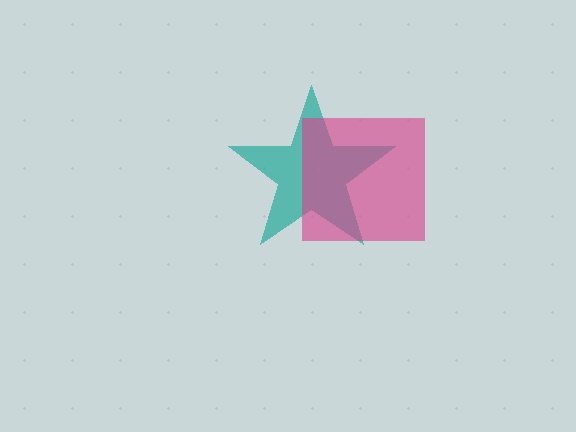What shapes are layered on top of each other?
The layered shapes are: a teal star, a magenta square.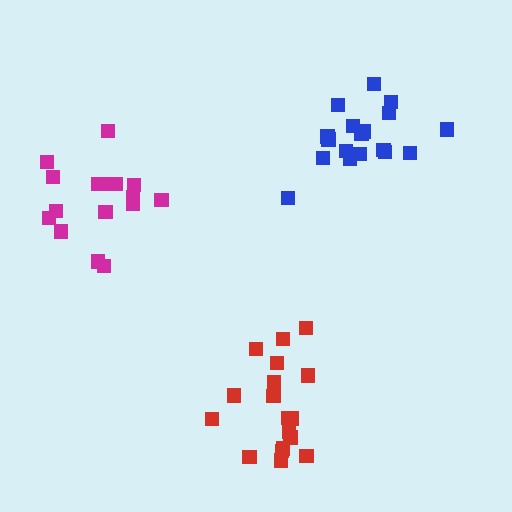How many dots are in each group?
Group 1: 16 dots, Group 2: 18 dots, Group 3: 18 dots (52 total).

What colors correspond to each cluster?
The clusters are colored: magenta, blue, red.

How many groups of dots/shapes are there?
There are 3 groups.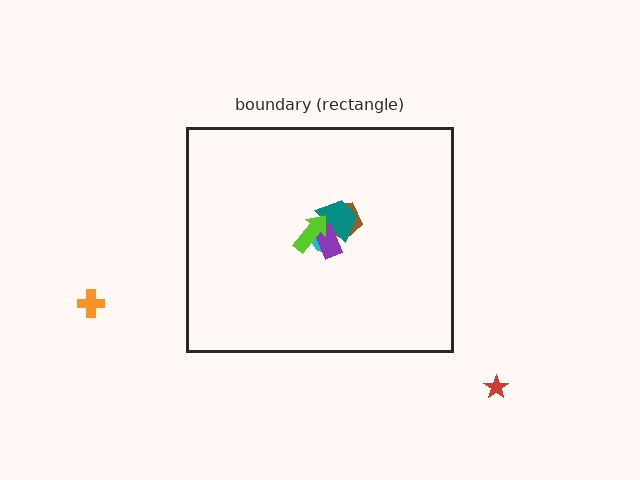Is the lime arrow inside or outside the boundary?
Inside.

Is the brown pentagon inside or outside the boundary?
Inside.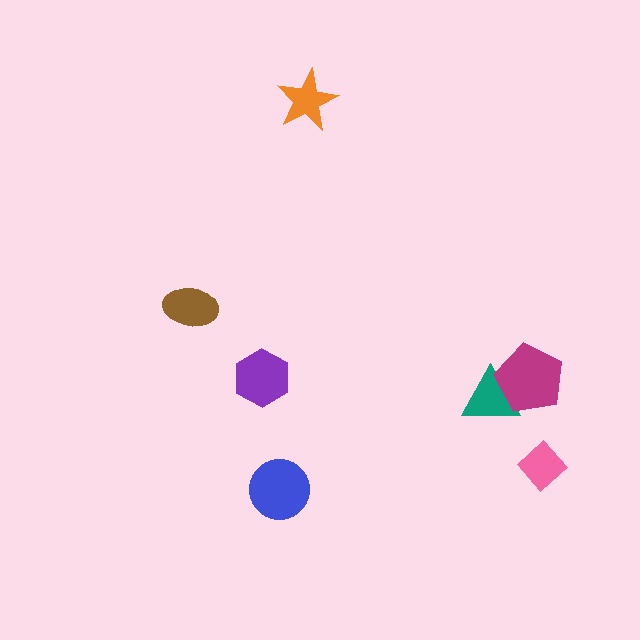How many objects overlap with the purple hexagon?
0 objects overlap with the purple hexagon.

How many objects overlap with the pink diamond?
0 objects overlap with the pink diamond.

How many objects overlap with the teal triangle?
1 object overlaps with the teal triangle.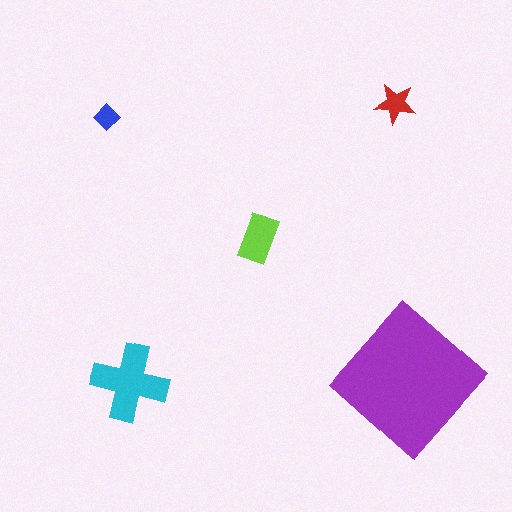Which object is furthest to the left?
The blue diamond is leftmost.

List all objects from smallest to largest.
The blue diamond, the red star, the lime rectangle, the cyan cross, the purple diamond.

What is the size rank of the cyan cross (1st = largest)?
2nd.